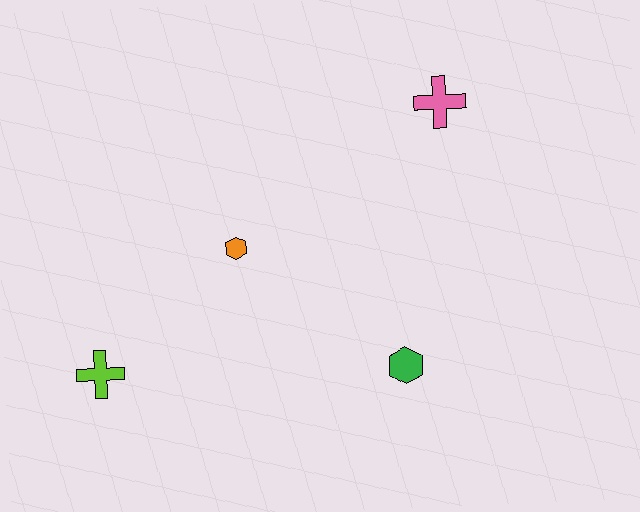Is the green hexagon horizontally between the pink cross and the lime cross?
Yes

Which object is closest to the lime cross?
The orange hexagon is closest to the lime cross.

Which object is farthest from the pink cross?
The lime cross is farthest from the pink cross.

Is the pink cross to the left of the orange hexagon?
No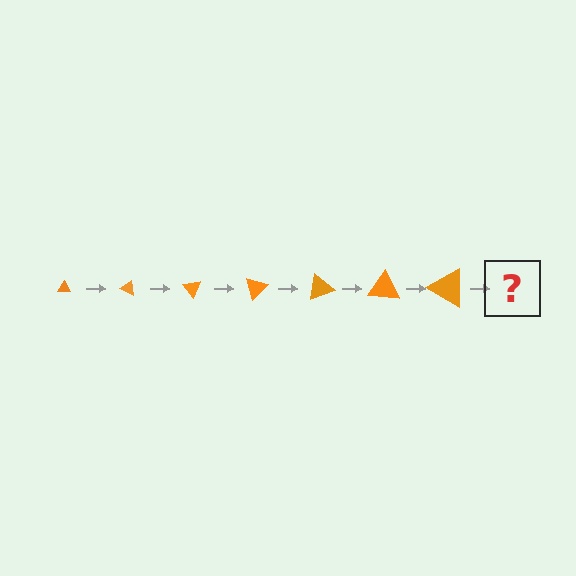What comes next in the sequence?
The next element should be a triangle, larger than the previous one and rotated 175 degrees from the start.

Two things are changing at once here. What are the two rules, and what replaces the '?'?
The two rules are that the triangle grows larger each step and it rotates 25 degrees each step. The '?' should be a triangle, larger than the previous one and rotated 175 degrees from the start.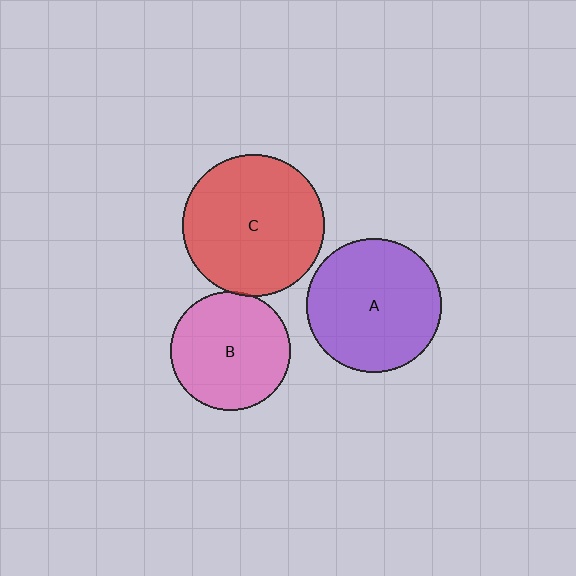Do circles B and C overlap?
Yes.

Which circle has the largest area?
Circle C (red).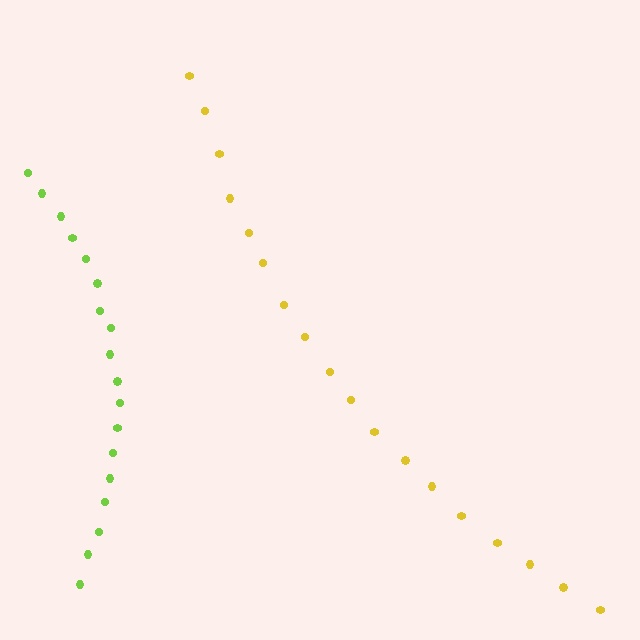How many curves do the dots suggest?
There are 2 distinct paths.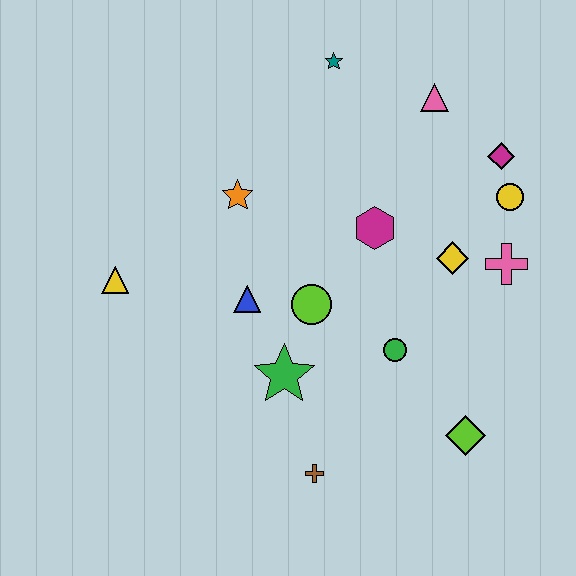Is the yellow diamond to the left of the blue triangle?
No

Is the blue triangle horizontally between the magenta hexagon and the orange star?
Yes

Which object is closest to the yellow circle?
The magenta diamond is closest to the yellow circle.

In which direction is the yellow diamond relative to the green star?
The yellow diamond is to the right of the green star.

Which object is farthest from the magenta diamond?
The yellow triangle is farthest from the magenta diamond.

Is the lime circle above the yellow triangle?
No